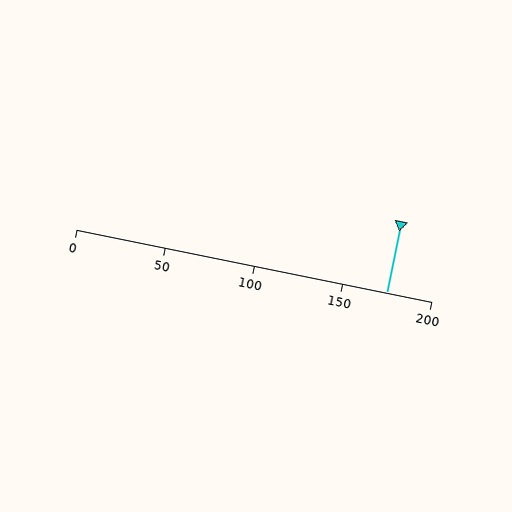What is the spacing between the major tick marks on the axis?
The major ticks are spaced 50 apart.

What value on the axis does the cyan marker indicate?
The marker indicates approximately 175.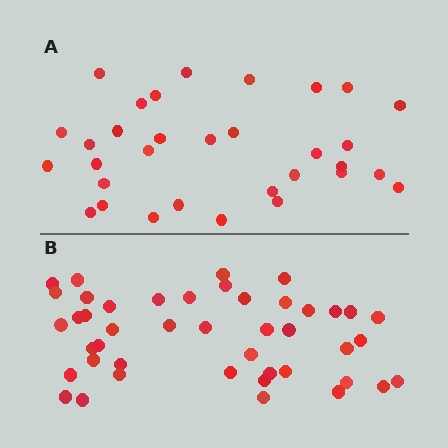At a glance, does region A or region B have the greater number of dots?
Region B (the bottom region) has more dots.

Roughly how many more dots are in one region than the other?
Region B has roughly 12 or so more dots than region A.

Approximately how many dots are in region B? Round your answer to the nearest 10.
About 40 dots. (The exact count is 44, which rounds to 40.)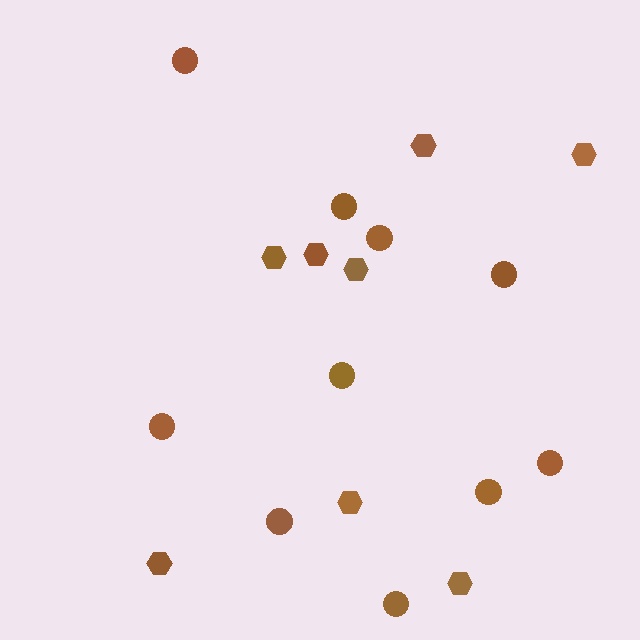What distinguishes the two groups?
There are 2 groups: one group of hexagons (8) and one group of circles (10).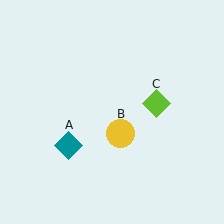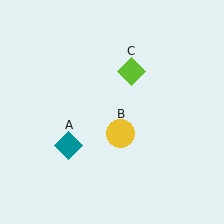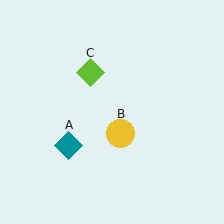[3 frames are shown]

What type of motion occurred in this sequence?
The lime diamond (object C) rotated counterclockwise around the center of the scene.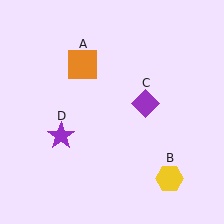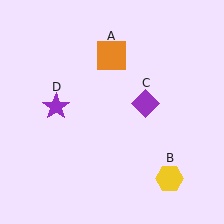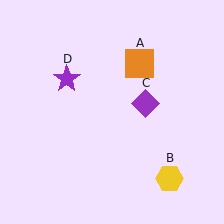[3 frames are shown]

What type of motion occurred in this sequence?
The orange square (object A), purple star (object D) rotated clockwise around the center of the scene.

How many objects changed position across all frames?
2 objects changed position: orange square (object A), purple star (object D).